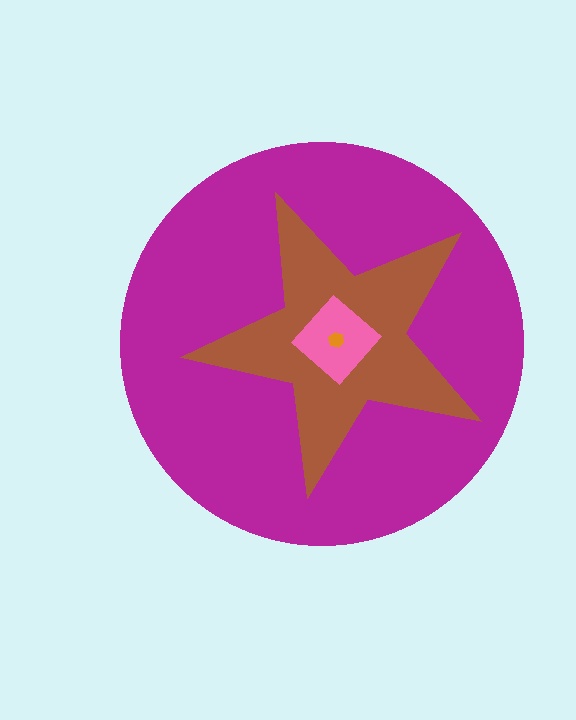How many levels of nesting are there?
4.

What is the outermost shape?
The magenta circle.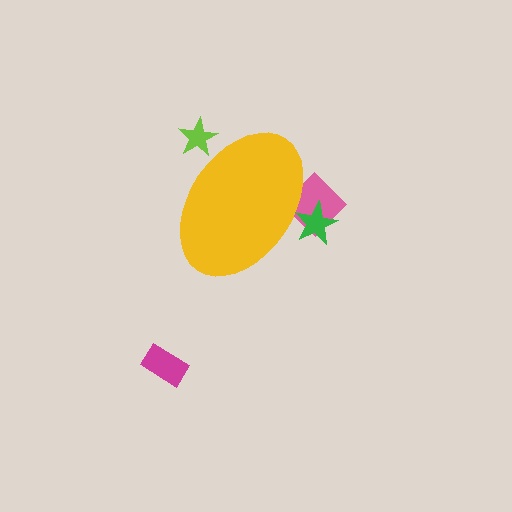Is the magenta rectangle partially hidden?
No, the magenta rectangle is fully visible.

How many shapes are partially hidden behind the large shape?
3 shapes are partially hidden.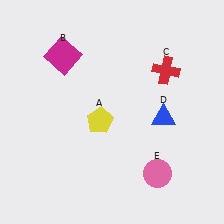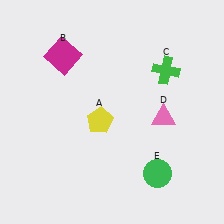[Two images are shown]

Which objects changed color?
C changed from red to green. D changed from blue to pink. E changed from pink to green.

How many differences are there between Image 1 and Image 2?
There are 3 differences between the two images.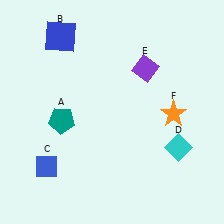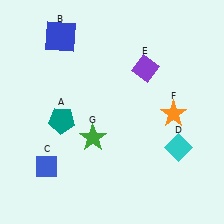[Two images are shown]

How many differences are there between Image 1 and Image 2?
There is 1 difference between the two images.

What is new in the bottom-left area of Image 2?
A green star (G) was added in the bottom-left area of Image 2.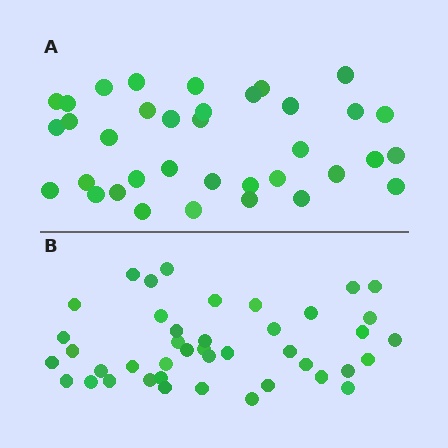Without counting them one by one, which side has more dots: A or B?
Region B (the bottom region) has more dots.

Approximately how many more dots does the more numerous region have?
Region B has about 6 more dots than region A.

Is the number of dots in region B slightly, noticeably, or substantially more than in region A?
Region B has only slightly more — the two regions are fairly close. The ratio is roughly 1.2 to 1.